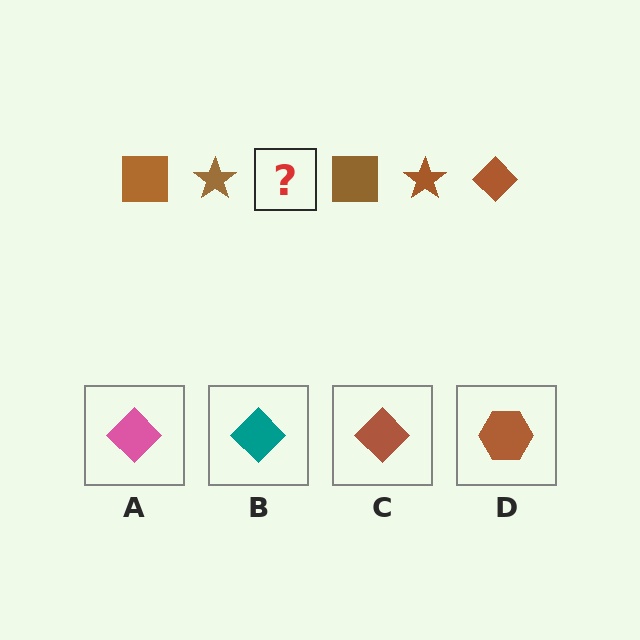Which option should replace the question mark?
Option C.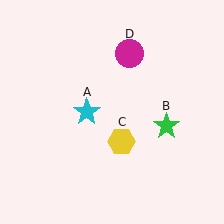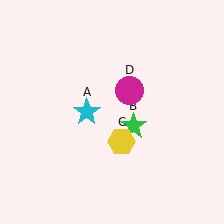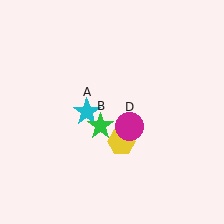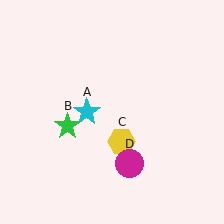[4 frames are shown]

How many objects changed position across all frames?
2 objects changed position: green star (object B), magenta circle (object D).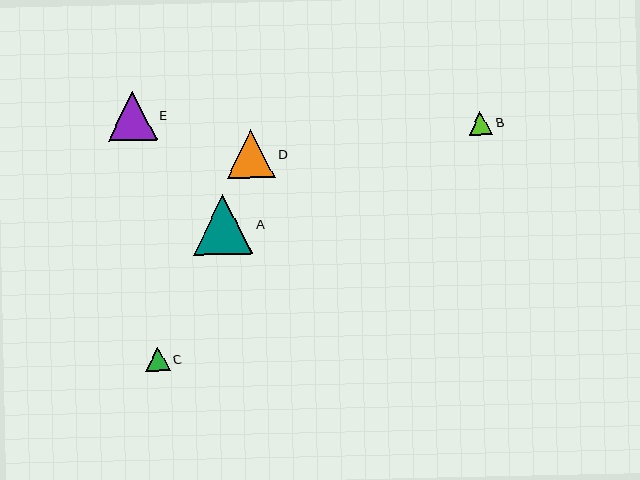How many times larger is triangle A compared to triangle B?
Triangle A is approximately 2.5 times the size of triangle B.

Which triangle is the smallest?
Triangle B is the smallest with a size of approximately 23 pixels.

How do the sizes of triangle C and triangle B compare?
Triangle C and triangle B are approximately the same size.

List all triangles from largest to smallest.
From largest to smallest: A, E, D, C, B.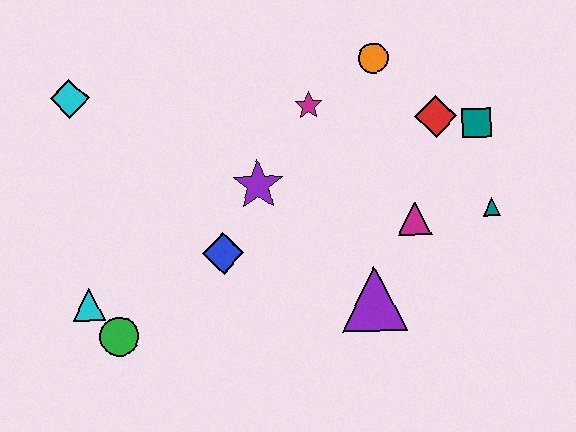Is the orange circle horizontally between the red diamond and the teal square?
No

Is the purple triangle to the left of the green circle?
No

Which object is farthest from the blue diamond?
The teal square is farthest from the blue diamond.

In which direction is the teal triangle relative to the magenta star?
The teal triangle is to the right of the magenta star.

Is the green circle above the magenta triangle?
No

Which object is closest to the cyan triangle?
The green circle is closest to the cyan triangle.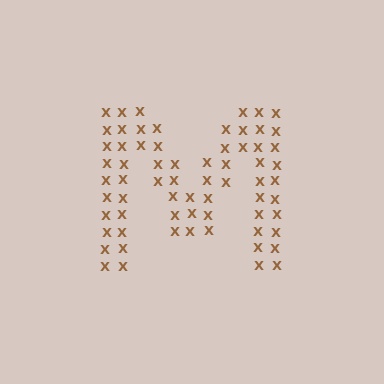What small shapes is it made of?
It is made of small letter X's.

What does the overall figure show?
The overall figure shows the letter M.